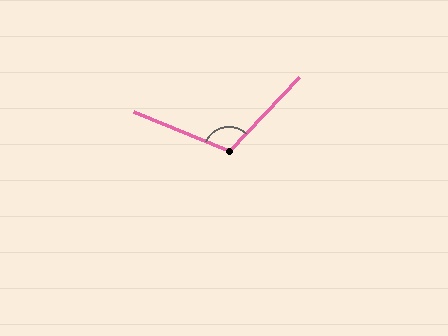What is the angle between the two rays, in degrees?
Approximately 111 degrees.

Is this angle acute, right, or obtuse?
It is obtuse.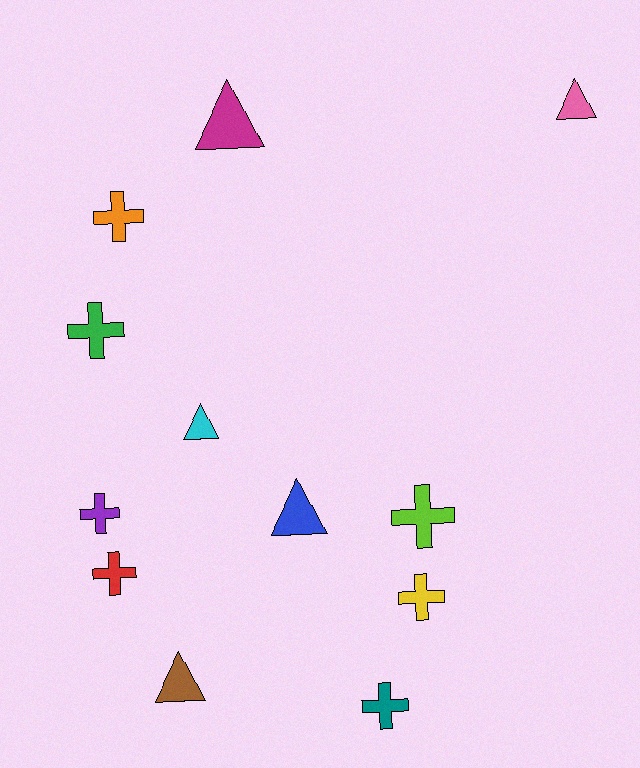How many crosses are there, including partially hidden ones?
There are 7 crosses.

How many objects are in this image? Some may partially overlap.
There are 12 objects.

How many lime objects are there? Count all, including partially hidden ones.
There is 1 lime object.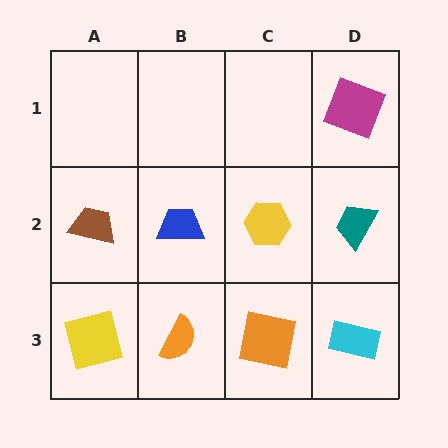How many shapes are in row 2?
4 shapes.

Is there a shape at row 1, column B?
No, that cell is empty.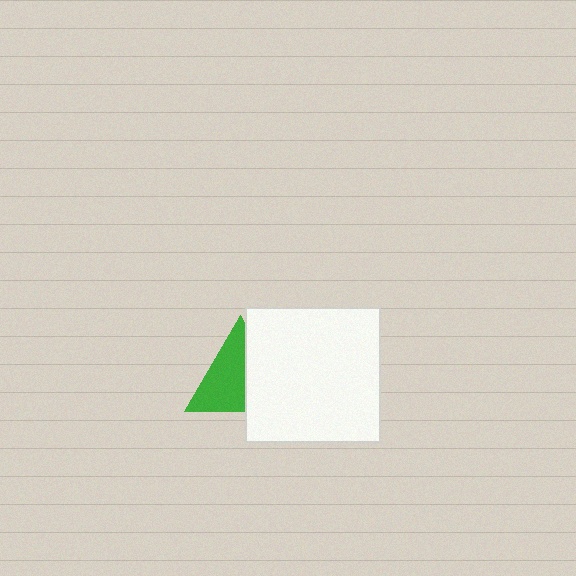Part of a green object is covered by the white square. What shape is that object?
It is a triangle.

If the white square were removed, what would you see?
You would see the complete green triangle.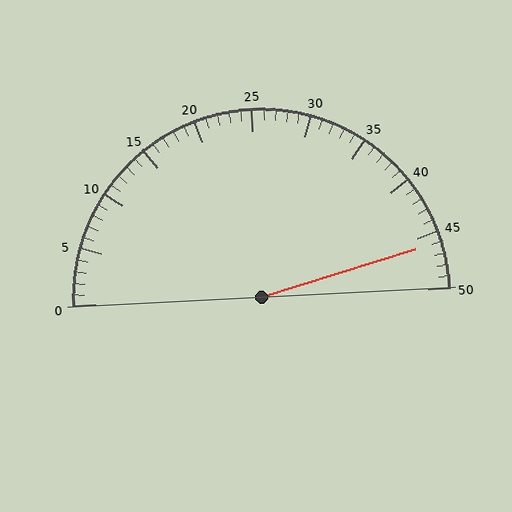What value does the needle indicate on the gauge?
The needle indicates approximately 46.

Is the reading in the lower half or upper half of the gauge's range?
The reading is in the upper half of the range (0 to 50).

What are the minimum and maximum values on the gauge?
The gauge ranges from 0 to 50.